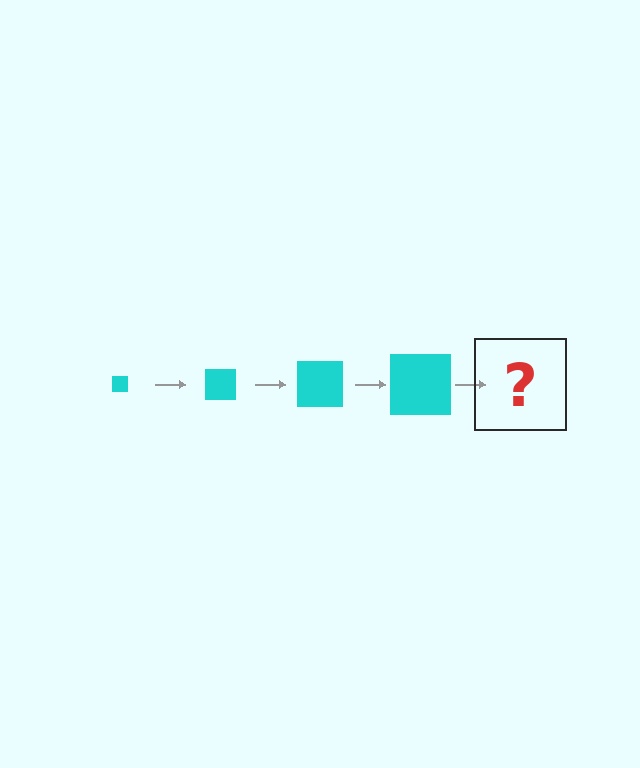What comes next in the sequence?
The next element should be a cyan square, larger than the previous one.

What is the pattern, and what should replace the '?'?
The pattern is that the square gets progressively larger each step. The '?' should be a cyan square, larger than the previous one.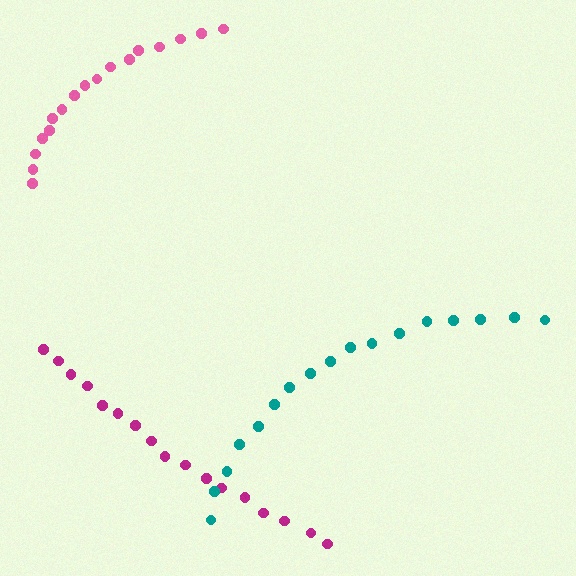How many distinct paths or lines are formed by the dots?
There are 3 distinct paths.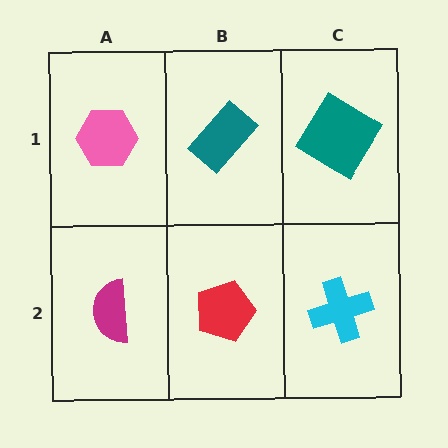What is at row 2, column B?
A red pentagon.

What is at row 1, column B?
A teal rectangle.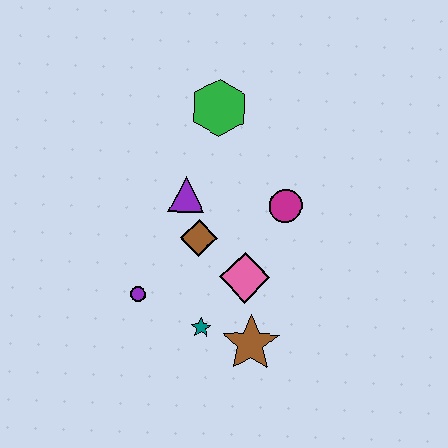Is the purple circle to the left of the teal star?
Yes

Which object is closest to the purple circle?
The teal star is closest to the purple circle.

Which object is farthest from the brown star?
The green hexagon is farthest from the brown star.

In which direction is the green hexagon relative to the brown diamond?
The green hexagon is above the brown diamond.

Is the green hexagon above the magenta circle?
Yes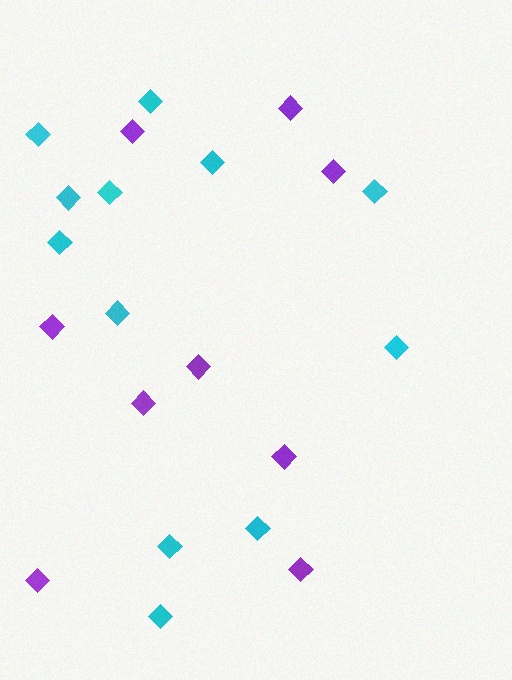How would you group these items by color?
There are 2 groups: one group of purple diamonds (9) and one group of cyan diamonds (12).